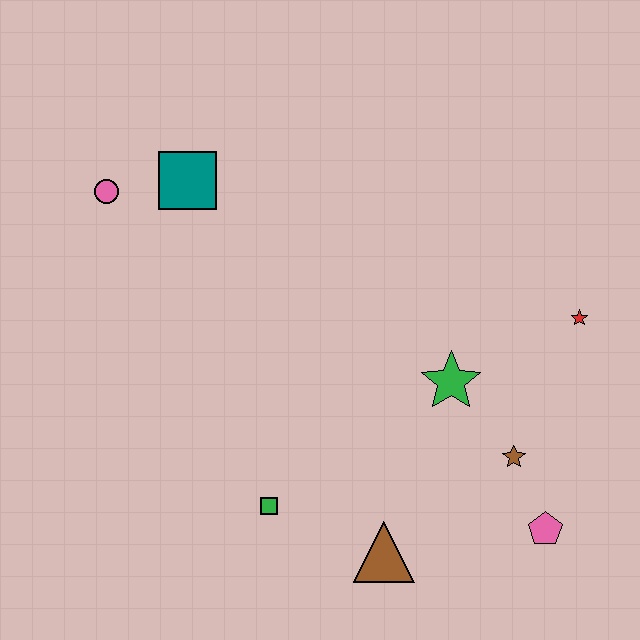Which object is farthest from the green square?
The red star is farthest from the green square.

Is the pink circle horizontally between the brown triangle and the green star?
No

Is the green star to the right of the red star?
No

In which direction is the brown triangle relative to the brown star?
The brown triangle is to the left of the brown star.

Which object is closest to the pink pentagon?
The brown star is closest to the pink pentagon.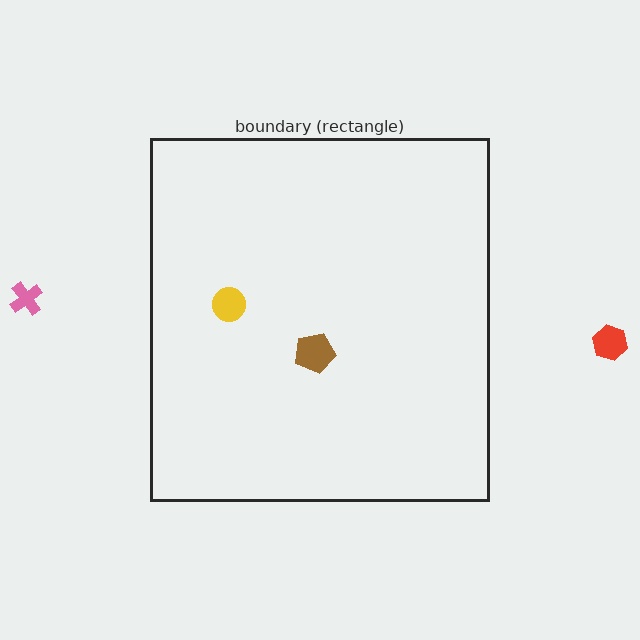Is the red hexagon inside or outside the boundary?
Outside.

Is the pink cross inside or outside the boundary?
Outside.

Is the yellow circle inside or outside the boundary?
Inside.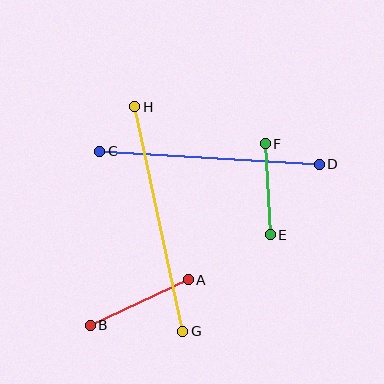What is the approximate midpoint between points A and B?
The midpoint is at approximately (139, 303) pixels.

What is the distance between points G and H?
The distance is approximately 229 pixels.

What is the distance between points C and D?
The distance is approximately 220 pixels.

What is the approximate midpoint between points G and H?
The midpoint is at approximately (159, 219) pixels.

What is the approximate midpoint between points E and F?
The midpoint is at approximately (268, 189) pixels.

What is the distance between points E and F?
The distance is approximately 91 pixels.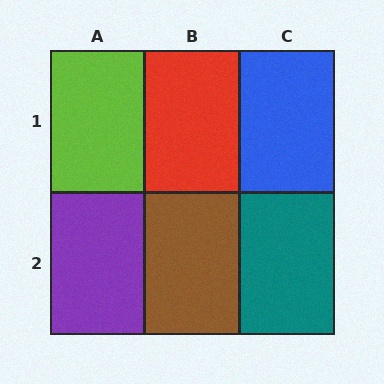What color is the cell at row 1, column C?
Blue.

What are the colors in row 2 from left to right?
Purple, brown, teal.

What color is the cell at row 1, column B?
Red.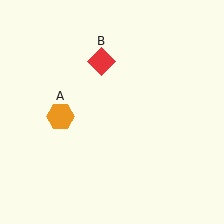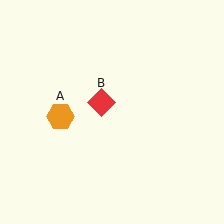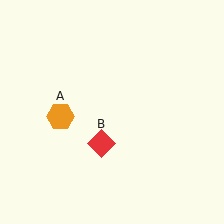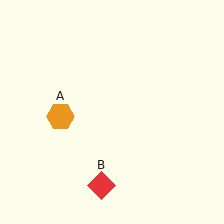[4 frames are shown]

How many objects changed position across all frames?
1 object changed position: red diamond (object B).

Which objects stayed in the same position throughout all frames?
Orange hexagon (object A) remained stationary.